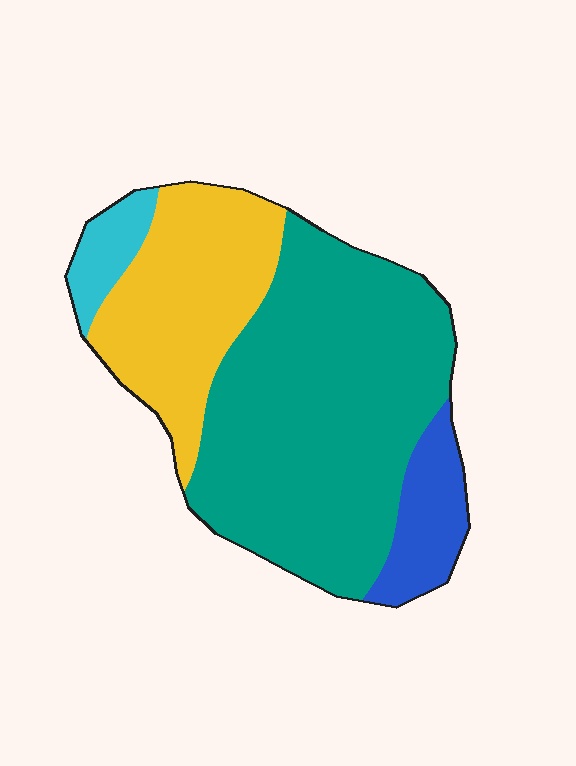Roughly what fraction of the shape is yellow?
Yellow takes up between a quarter and a half of the shape.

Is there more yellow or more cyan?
Yellow.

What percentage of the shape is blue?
Blue takes up less than a sixth of the shape.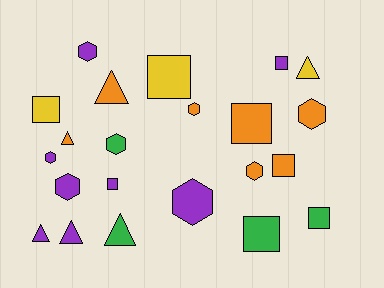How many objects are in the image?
There are 22 objects.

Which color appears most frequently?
Purple, with 8 objects.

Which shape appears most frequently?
Hexagon, with 8 objects.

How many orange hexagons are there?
There are 3 orange hexagons.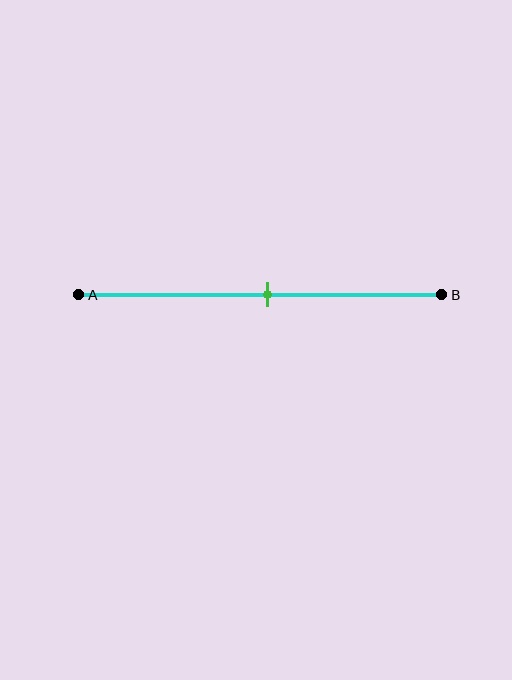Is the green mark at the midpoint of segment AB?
Yes, the mark is approximately at the midpoint.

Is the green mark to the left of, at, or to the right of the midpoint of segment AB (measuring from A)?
The green mark is approximately at the midpoint of segment AB.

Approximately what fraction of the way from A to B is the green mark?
The green mark is approximately 50% of the way from A to B.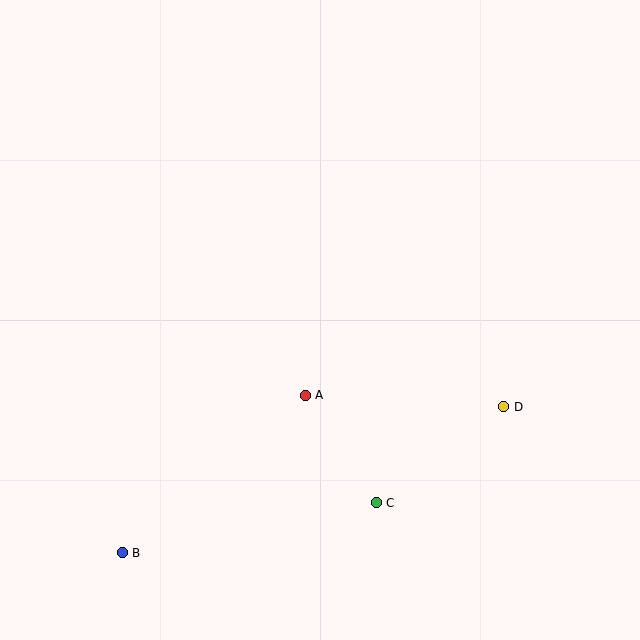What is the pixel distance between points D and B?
The distance between D and B is 408 pixels.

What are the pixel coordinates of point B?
Point B is at (122, 553).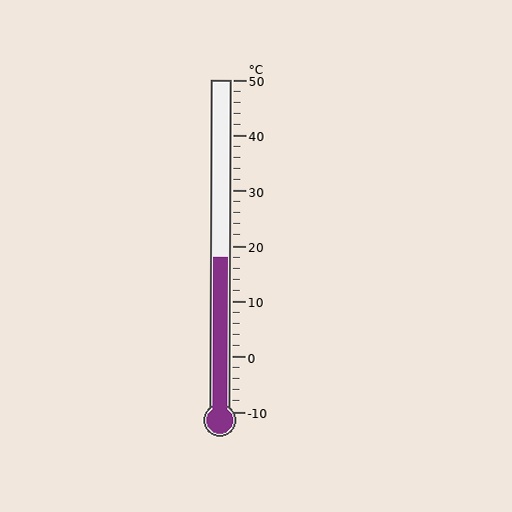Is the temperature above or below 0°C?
The temperature is above 0°C.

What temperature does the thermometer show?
The thermometer shows approximately 18°C.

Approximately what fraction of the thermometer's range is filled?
The thermometer is filled to approximately 45% of its range.